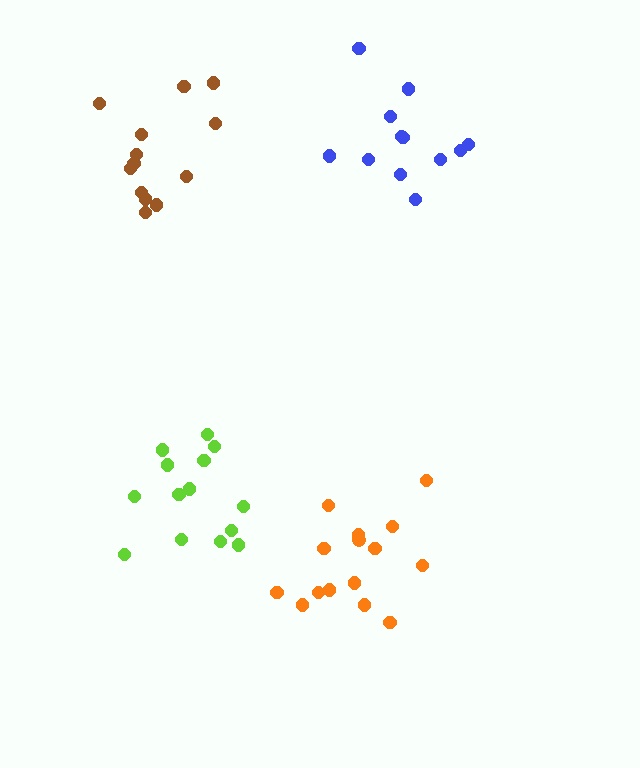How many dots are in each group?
Group 1: 13 dots, Group 2: 15 dots, Group 3: 14 dots, Group 4: 12 dots (54 total).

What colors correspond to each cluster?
The clusters are colored: brown, orange, lime, blue.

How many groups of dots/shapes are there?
There are 4 groups.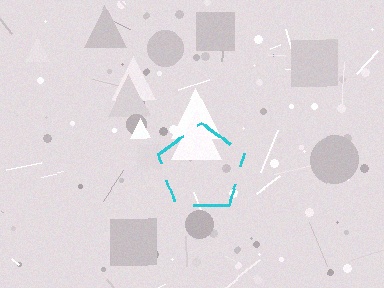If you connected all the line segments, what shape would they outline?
They would outline a pentagon.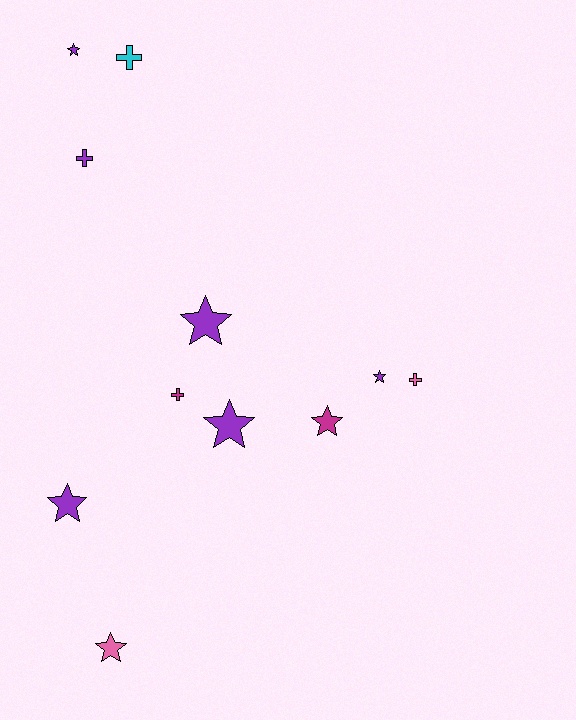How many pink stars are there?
There is 1 pink star.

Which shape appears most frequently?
Star, with 7 objects.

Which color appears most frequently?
Purple, with 6 objects.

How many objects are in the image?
There are 11 objects.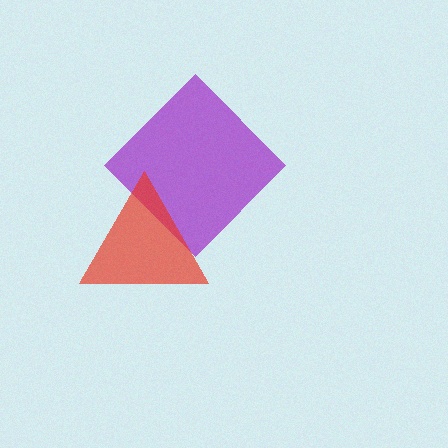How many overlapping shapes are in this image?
There are 2 overlapping shapes in the image.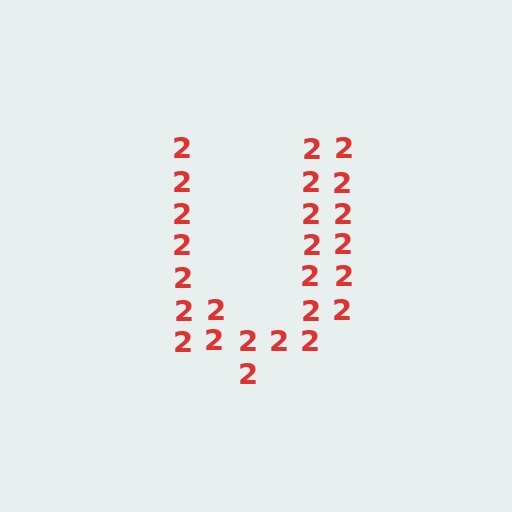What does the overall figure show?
The overall figure shows the letter U.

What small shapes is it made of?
It is made of small digit 2's.